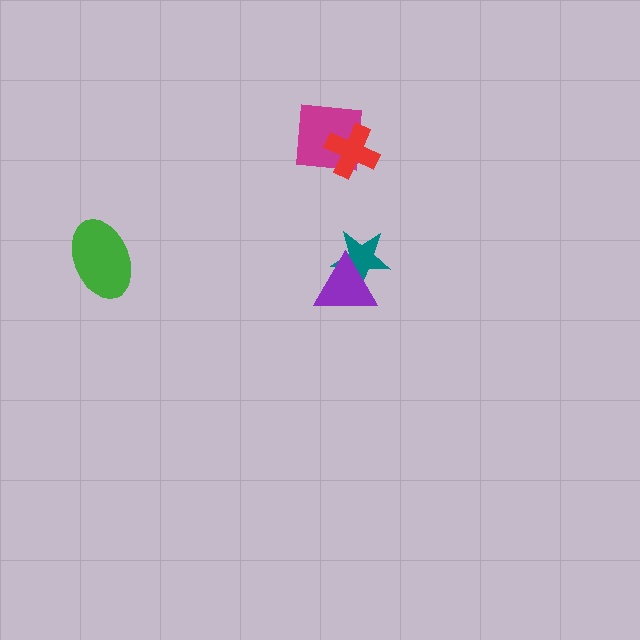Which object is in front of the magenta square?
The red cross is in front of the magenta square.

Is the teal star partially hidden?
Yes, it is partially covered by another shape.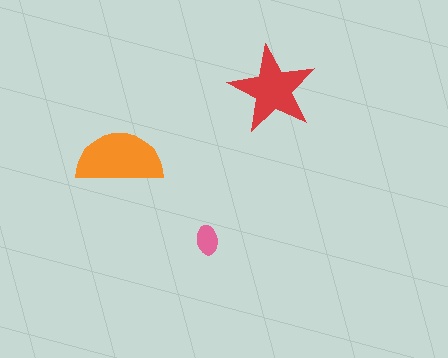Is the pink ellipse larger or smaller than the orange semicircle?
Smaller.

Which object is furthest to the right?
The red star is rightmost.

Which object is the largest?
The orange semicircle.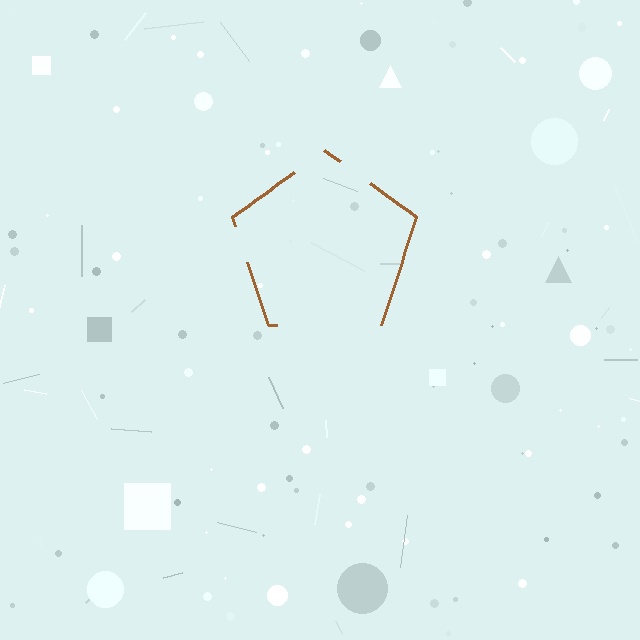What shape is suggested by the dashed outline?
The dashed outline suggests a pentagon.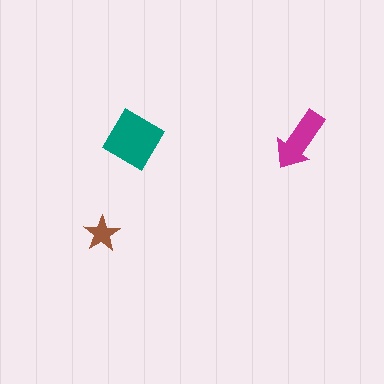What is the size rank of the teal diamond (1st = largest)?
1st.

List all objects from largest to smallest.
The teal diamond, the magenta arrow, the brown star.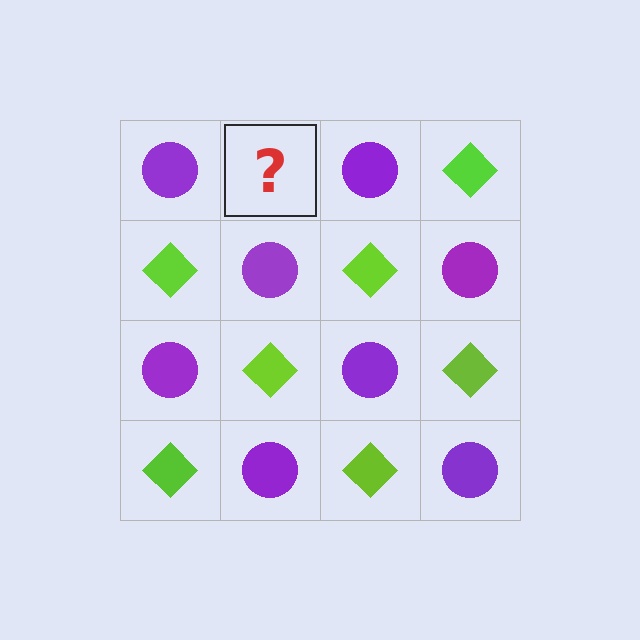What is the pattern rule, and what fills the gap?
The rule is that it alternates purple circle and lime diamond in a checkerboard pattern. The gap should be filled with a lime diamond.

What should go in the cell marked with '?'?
The missing cell should contain a lime diamond.